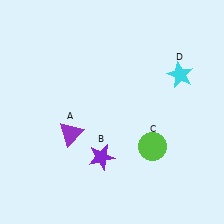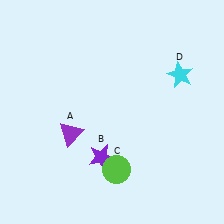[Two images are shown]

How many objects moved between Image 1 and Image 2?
1 object moved between the two images.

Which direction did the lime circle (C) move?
The lime circle (C) moved left.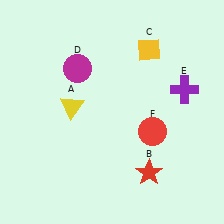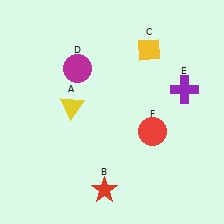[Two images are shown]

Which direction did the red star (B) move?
The red star (B) moved left.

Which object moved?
The red star (B) moved left.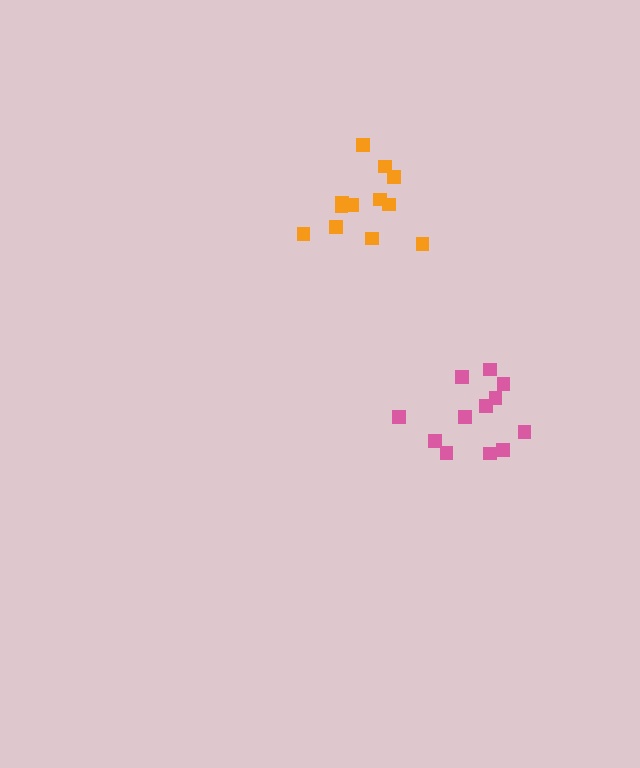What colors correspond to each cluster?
The clusters are colored: orange, pink.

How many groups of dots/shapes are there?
There are 2 groups.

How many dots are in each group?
Group 1: 12 dots, Group 2: 12 dots (24 total).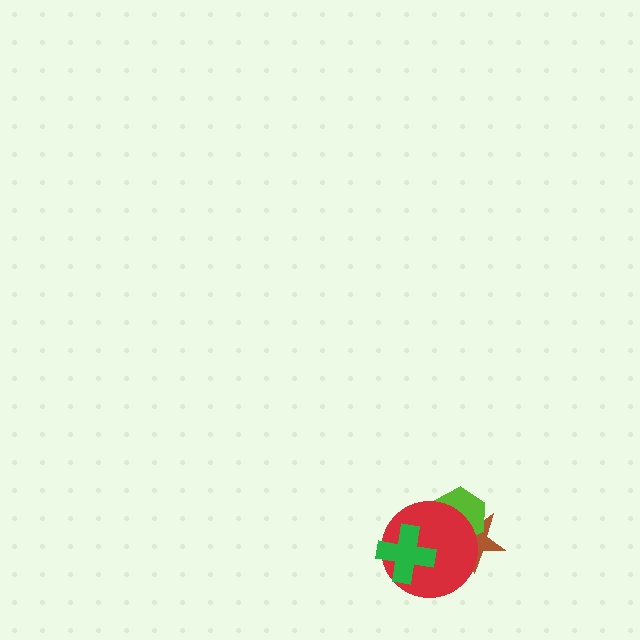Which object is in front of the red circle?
The green cross is in front of the red circle.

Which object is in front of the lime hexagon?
The red circle is in front of the lime hexagon.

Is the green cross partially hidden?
No, no other shape covers it.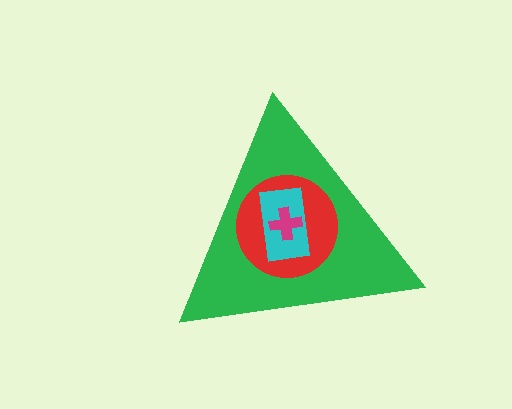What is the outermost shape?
The green triangle.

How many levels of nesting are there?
4.